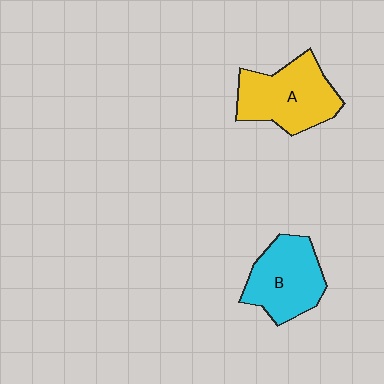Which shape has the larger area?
Shape A (yellow).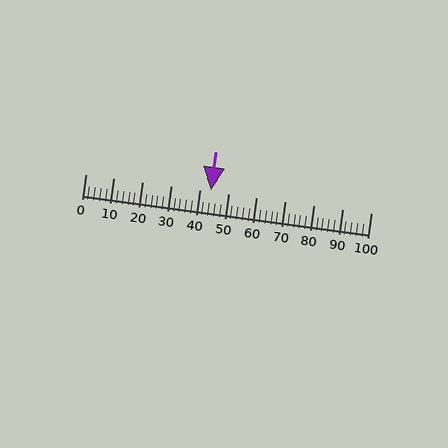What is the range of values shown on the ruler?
The ruler shows values from 0 to 100.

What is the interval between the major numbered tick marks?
The major tick marks are spaced 10 units apart.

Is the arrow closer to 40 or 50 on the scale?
The arrow is closer to 40.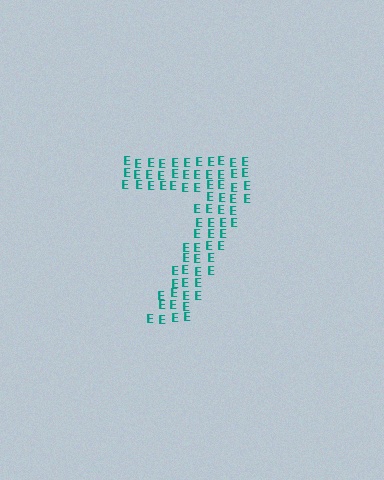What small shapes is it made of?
It is made of small letter E's.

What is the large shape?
The large shape is the digit 7.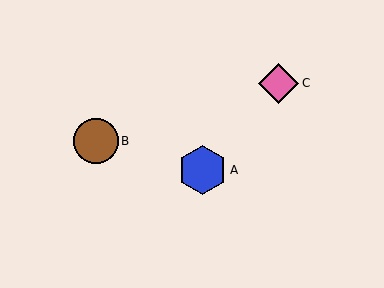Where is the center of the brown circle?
The center of the brown circle is at (96, 141).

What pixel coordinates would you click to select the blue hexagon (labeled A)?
Click at (203, 170) to select the blue hexagon A.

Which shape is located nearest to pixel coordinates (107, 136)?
The brown circle (labeled B) at (96, 141) is nearest to that location.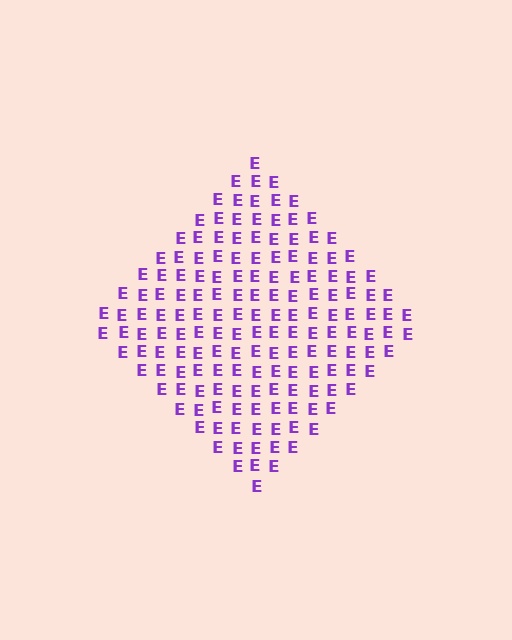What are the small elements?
The small elements are letter E's.